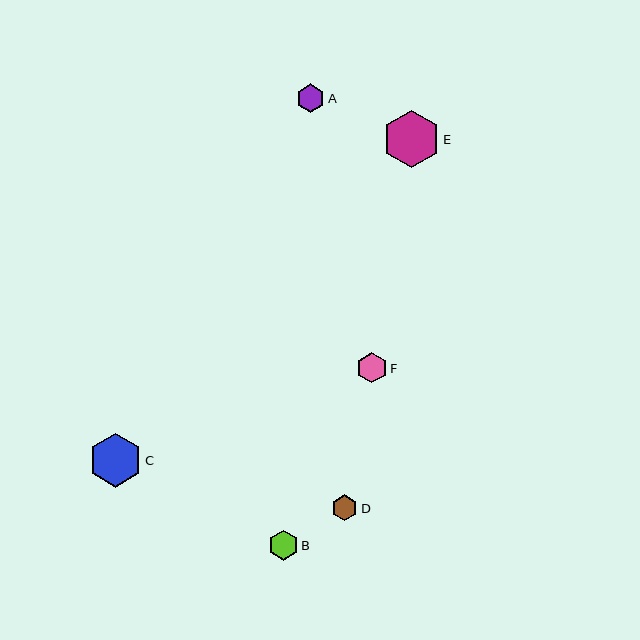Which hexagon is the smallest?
Hexagon D is the smallest with a size of approximately 26 pixels.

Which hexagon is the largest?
Hexagon E is the largest with a size of approximately 57 pixels.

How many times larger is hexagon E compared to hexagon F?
Hexagon E is approximately 1.9 times the size of hexagon F.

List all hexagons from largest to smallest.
From largest to smallest: E, C, F, B, A, D.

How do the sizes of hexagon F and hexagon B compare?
Hexagon F and hexagon B are approximately the same size.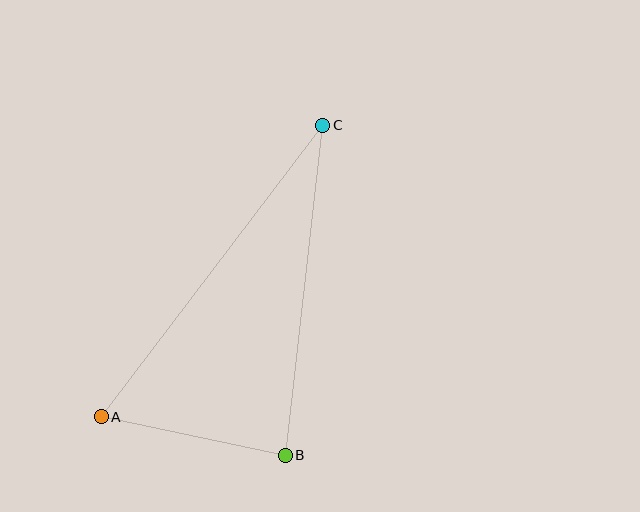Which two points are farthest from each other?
Points A and C are farthest from each other.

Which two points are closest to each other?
Points A and B are closest to each other.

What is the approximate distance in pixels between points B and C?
The distance between B and C is approximately 332 pixels.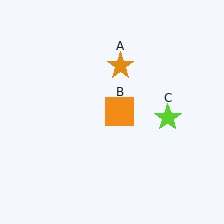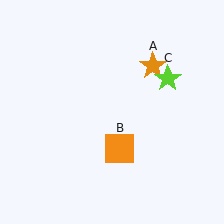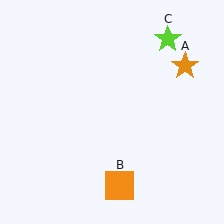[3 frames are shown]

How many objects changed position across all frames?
3 objects changed position: orange star (object A), orange square (object B), lime star (object C).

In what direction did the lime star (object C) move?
The lime star (object C) moved up.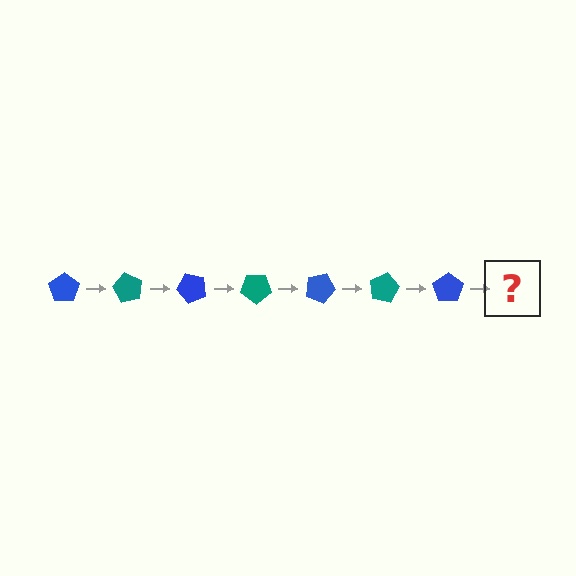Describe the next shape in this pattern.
It should be a teal pentagon, rotated 420 degrees from the start.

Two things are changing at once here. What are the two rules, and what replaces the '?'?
The two rules are that it rotates 60 degrees each step and the color cycles through blue and teal. The '?' should be a teal pentagon, rotated 420 degrees from the start.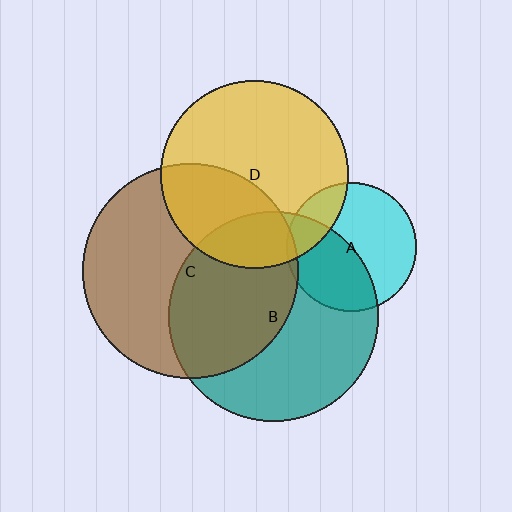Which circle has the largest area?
Circle C (brown).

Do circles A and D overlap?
Yes.